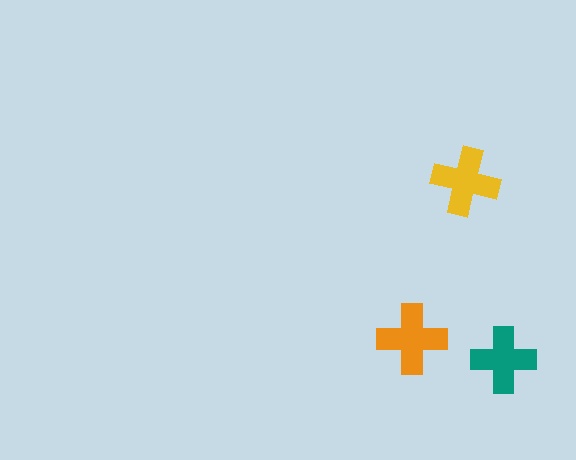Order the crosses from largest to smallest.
the orange one, the yellow one, the teal one.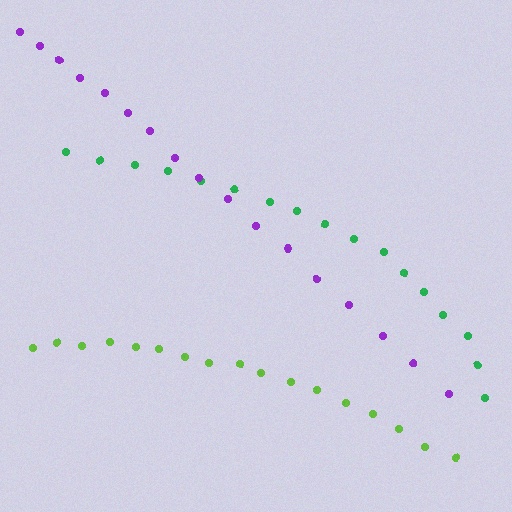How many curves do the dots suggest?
There are 3 distinct paths.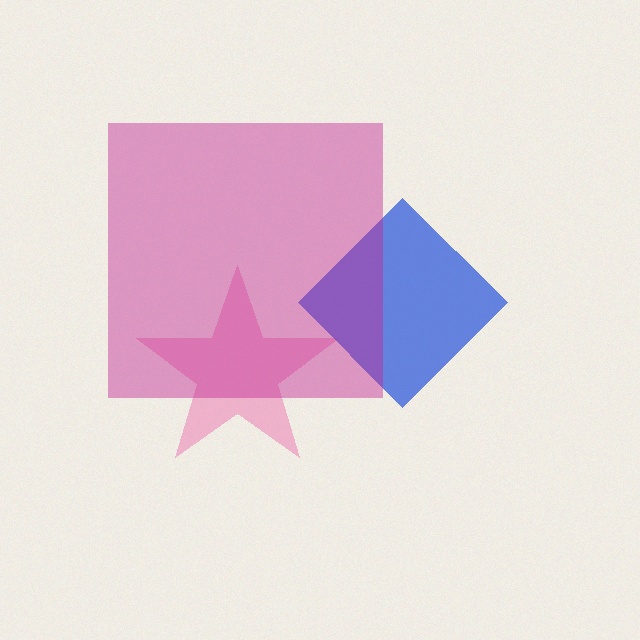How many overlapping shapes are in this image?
There are 3 overlapping shapes in the image.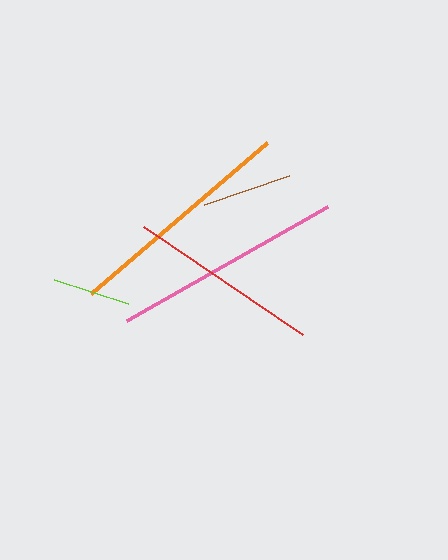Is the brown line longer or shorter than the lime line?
The brown line is longer than the lime line.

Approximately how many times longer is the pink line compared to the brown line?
The pink line is approximately 2.6 times the length of the brown line.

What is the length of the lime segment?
The lime segment is approximately 77 pixels long.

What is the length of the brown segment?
The brown segment is approximately 90 pixels long.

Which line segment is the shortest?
The lime line is the shortest at approximately 77 pixels.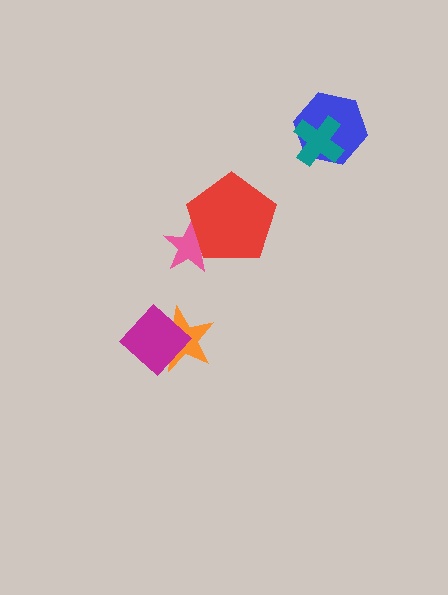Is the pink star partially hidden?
Yes, it is partially covered by another shape.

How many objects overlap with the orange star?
1 object overlaps with the orange star.